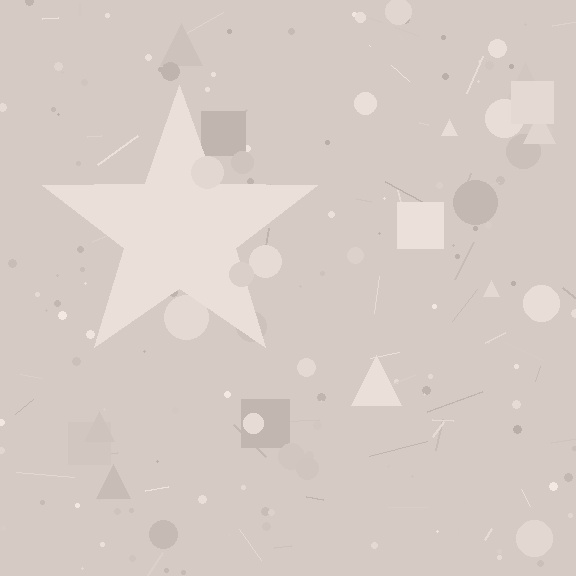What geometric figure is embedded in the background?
A star is embedded in the background.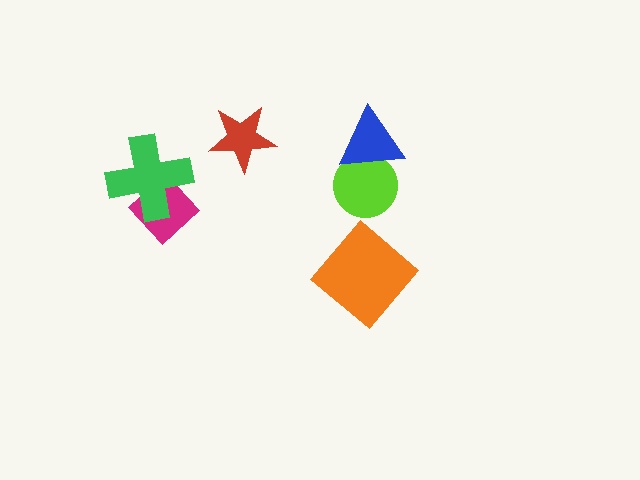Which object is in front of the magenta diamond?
The green cross is in front of the magenta diamond.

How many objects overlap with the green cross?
1 object overlaps with the green cross.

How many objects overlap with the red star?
0 objects overlap with the red star.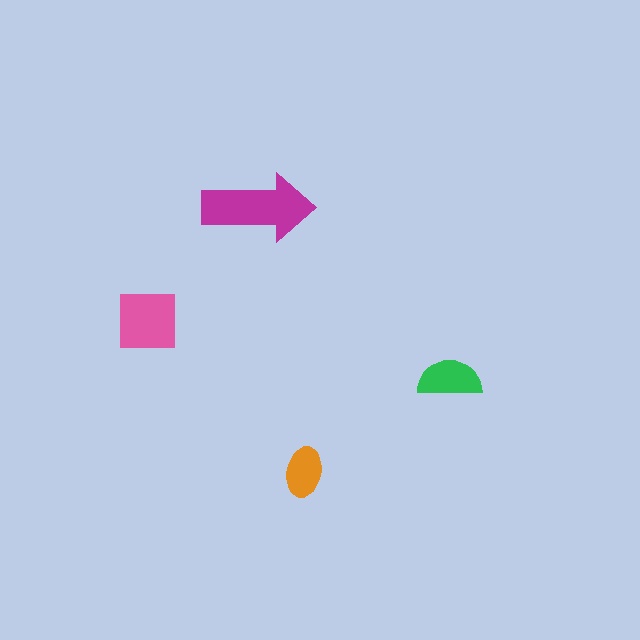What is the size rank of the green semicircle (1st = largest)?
3rd.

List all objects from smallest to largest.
The orange ellipse, the green semicircle, the pink square, the magenta arrow.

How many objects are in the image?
There are 4 objects in the image.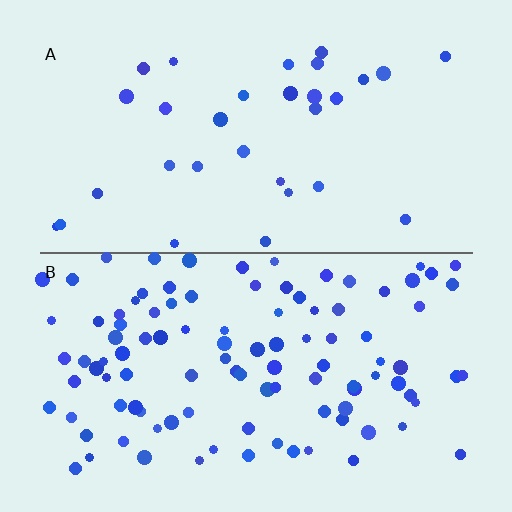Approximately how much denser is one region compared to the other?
Approximately 3.2× — region B over region A.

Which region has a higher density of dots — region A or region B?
B (the bottom).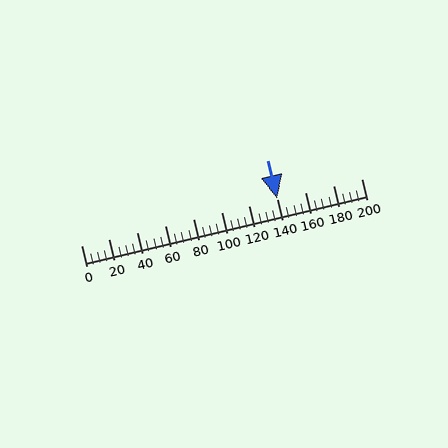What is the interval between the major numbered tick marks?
The major tick marks are spaced 20 units apart.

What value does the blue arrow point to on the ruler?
The blue arrow points to approximately 140.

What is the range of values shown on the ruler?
The ruler shows values from 0 to 200.